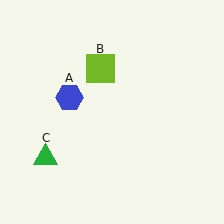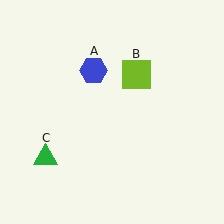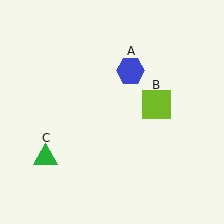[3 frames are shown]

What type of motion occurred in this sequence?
The blue hexagon (object A), lime square (object B) rotated clockwise around the center of the scene.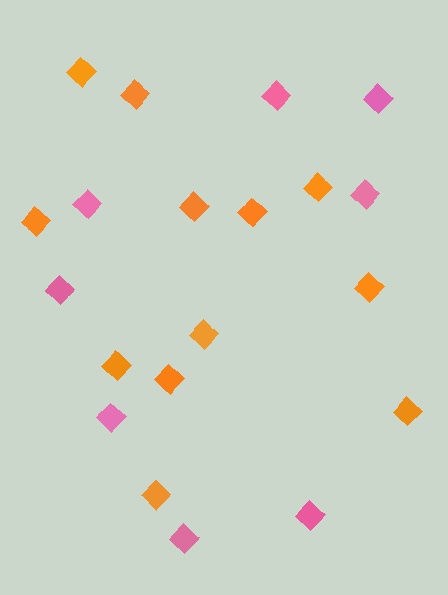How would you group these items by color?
There are 2 groups: one group of pink diamonds (8) and one group of orange diamonds (12).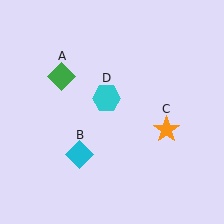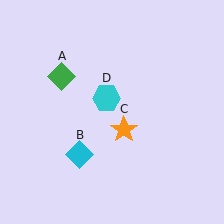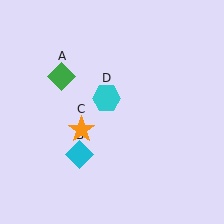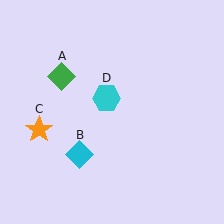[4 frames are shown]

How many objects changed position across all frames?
1 object changed position: orange star (object C).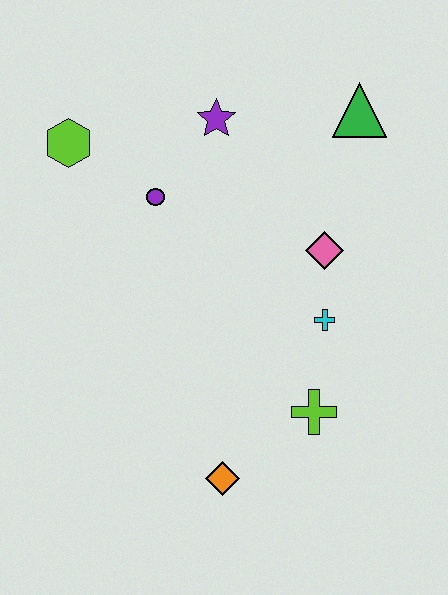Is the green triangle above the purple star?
Yes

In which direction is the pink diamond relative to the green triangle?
The pink diamond is below the green triangle.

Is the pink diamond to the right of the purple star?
Yes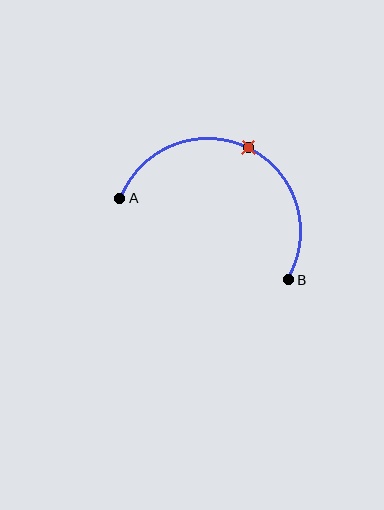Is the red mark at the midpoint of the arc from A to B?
Yes. The red mark lies on the arc at equal arc-length from both A and B — it is the arc midpoint.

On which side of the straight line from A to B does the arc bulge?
The arc bulges above the straight line connecting A and B.